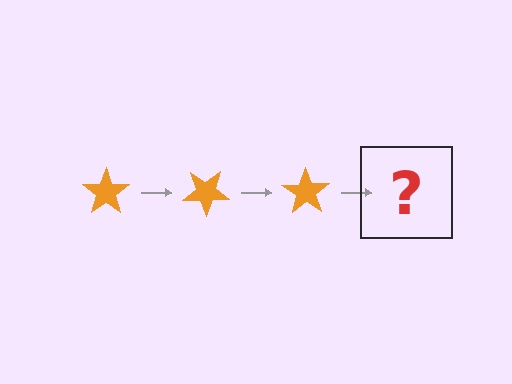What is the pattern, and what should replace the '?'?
The pattern is that the star rotates 35 degrees each step. The '?' should be an orange star rotated 105 degrees.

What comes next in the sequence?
The next element should be an orange star rotated 105 degrees.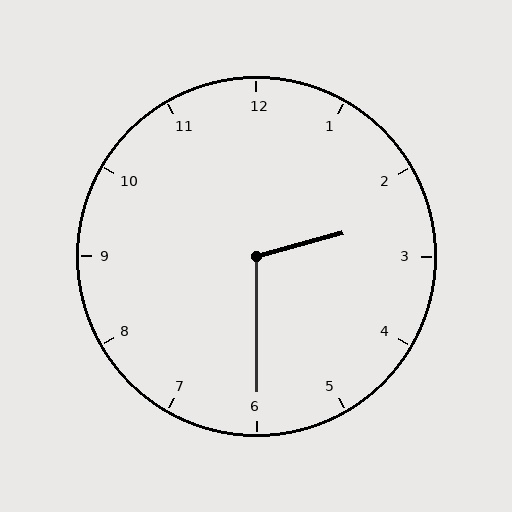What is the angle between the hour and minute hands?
Approximately 105 degrees.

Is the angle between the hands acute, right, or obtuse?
It is obtuse.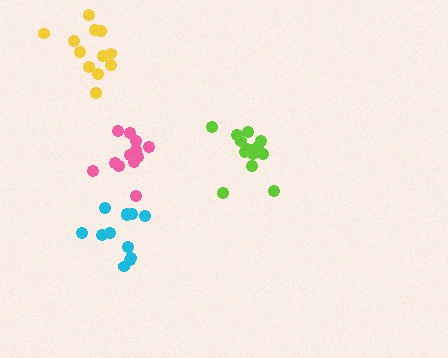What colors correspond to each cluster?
The clusters are colored: cyan, lime, pink, yellow.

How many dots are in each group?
Group 1: 12 dots, Group 2: 14 dots, Group 3: 12 dots, Group 4: 12 dots (50 total).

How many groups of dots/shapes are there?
There are 4 groups.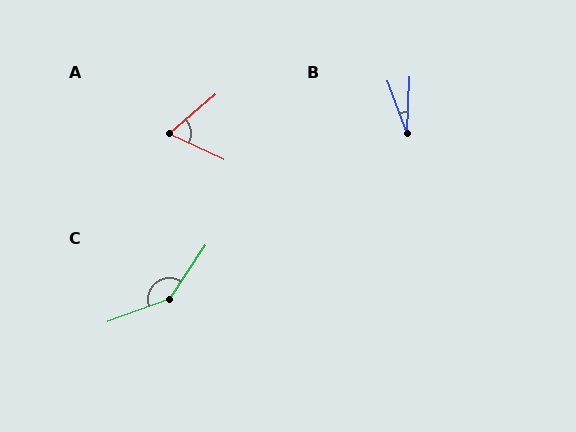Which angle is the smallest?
B, at approximately 22 degrees.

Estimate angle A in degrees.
Approximately 65 degrees.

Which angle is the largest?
C, at approximately 144 degrees.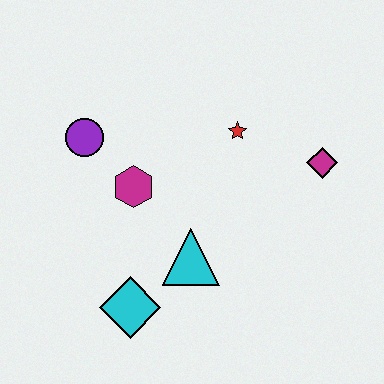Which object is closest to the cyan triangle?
The cyan diamond is closest to the cyan triangle.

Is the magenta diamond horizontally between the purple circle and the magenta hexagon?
No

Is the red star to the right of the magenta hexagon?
Yes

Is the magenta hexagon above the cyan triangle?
Yes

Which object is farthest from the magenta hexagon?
The magenta diamond is farthest from the magenta hexagon.